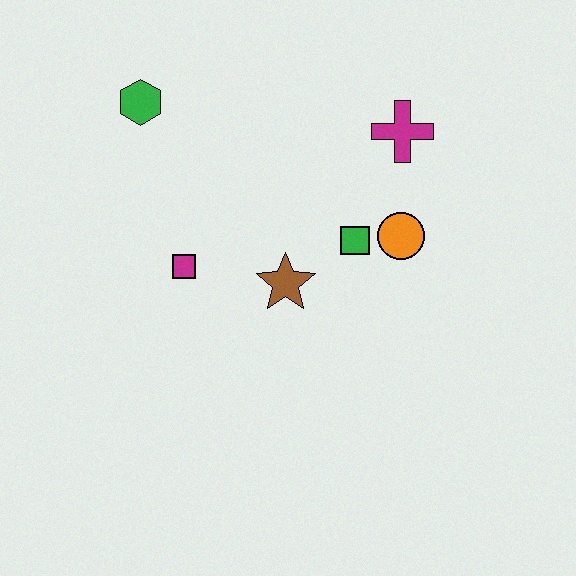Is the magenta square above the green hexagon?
No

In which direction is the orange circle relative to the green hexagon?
The orange circle is to the right of the green hexagon.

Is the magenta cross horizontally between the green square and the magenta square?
No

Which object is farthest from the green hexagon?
The orange circle is farthest from the green hexagon.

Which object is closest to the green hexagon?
The magenta square is closest to the green hexagon.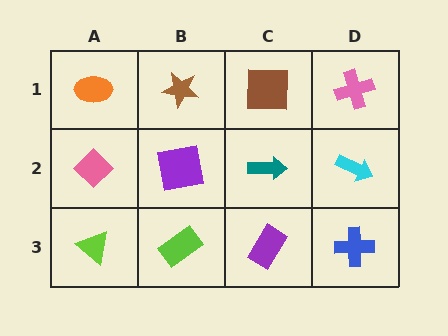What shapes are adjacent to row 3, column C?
A teal arrow (row 2, column C), a lime rectangle (row 3, column B), a blue cross (row 3, column D).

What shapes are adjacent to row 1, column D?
A cyan arrow (row 2, column D), a brown square (row 1, column C).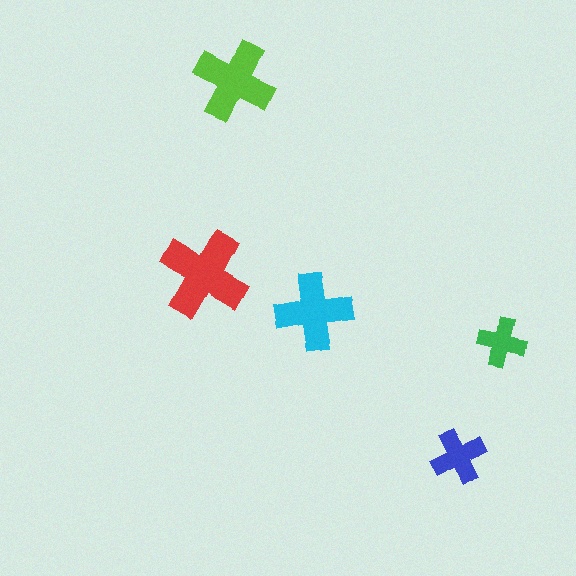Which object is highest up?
The lime cross is topmost.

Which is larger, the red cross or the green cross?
The red one.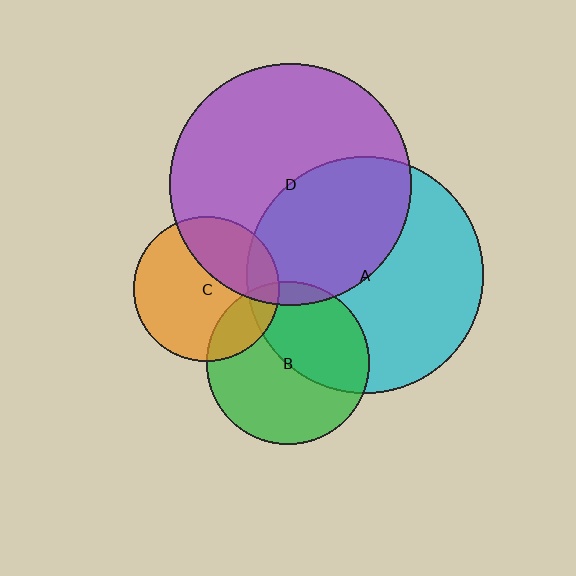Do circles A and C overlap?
Yes.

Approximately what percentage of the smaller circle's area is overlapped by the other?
Approximately 15%.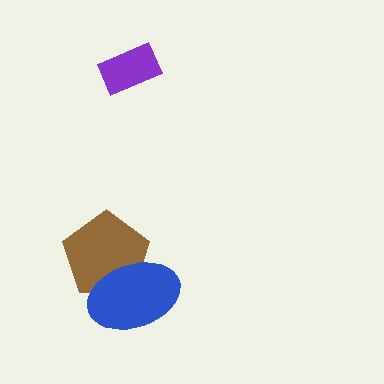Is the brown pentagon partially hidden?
Yes, it is partially covered by another shape.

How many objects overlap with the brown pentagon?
1 object overlaps with the brown pentagon.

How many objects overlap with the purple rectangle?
0 objects overlap with the purple rectangle.